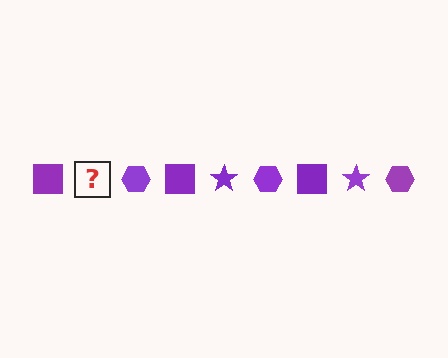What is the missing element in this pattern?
The missing element is a purple star.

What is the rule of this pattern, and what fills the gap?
The rule is that the pattern cycles through square, star, hexagon shapes in purple. The gap should be filled with a purple star.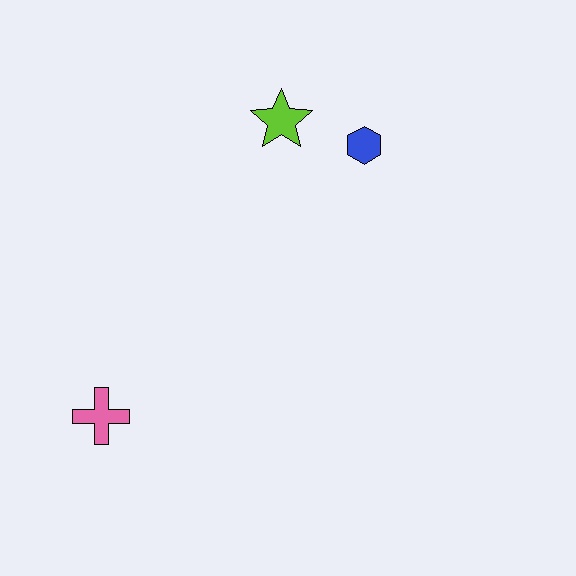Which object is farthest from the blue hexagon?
The pink cross is farthest from the blue hexagon.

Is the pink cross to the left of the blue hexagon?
Yes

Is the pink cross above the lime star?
No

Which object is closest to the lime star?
The blue hexagon is closest to the lime star.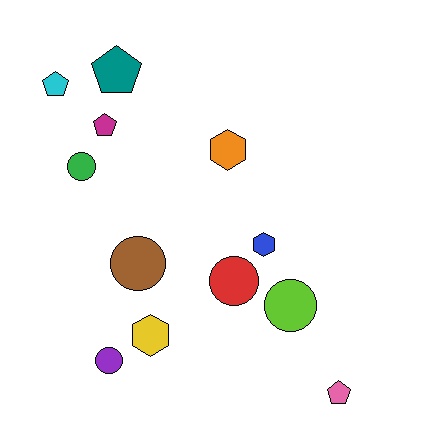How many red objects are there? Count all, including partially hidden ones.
There is 1 red object.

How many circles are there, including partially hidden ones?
There are 5 circles.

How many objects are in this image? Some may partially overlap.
There are 12 objects.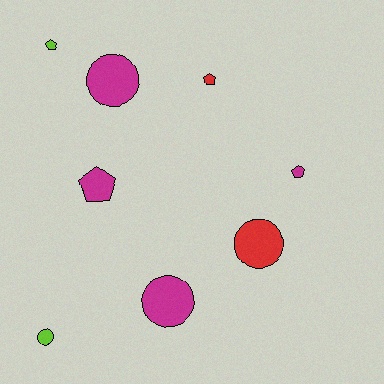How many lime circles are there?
There is 1 lime circle.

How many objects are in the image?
There are 8 objects.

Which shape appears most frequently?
Pentagon, with 4 objects.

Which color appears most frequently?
Magenta, with 4 objects.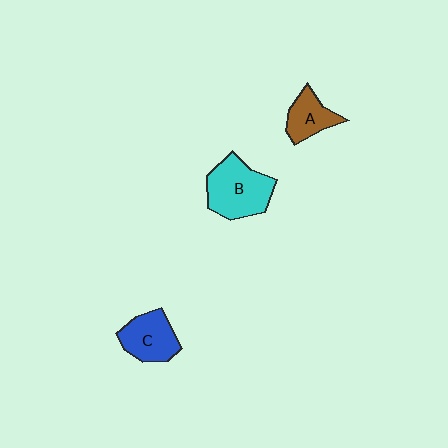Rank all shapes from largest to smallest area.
From largest to smallest: B (cyan), C (blue), A (brown).